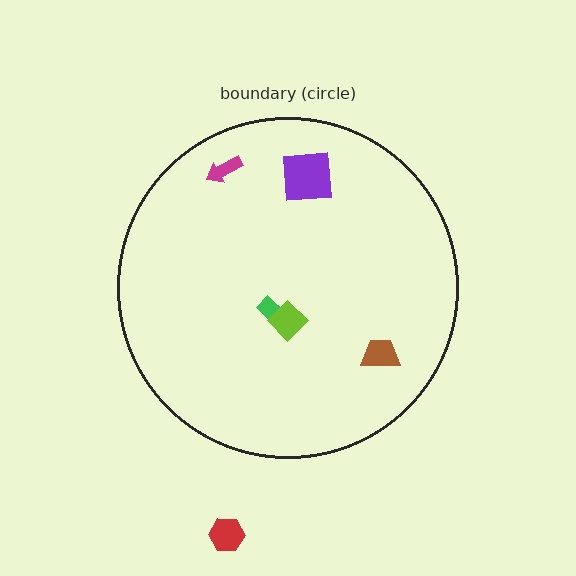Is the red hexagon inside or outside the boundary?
Outside.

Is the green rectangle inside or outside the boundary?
Inside.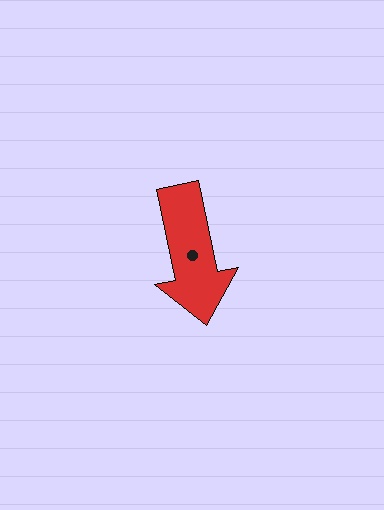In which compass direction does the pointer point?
South.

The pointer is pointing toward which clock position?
Roughly 6 o'clock.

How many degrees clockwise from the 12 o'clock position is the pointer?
Approximately 168 degrees.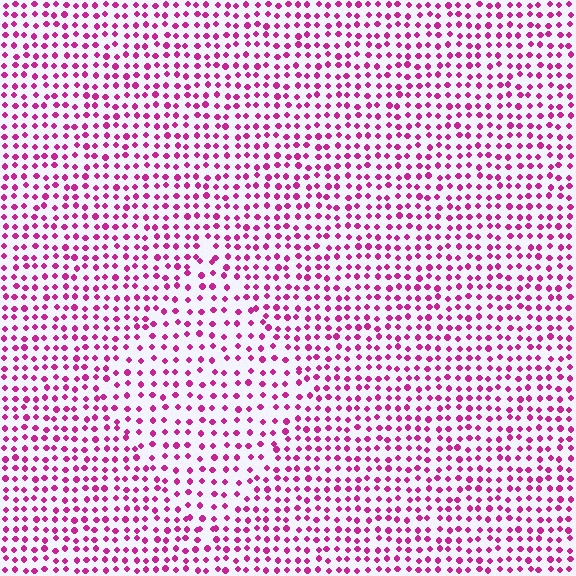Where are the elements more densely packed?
The elements are more densely packed outside the diamond boundary.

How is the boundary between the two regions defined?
The boundary is defined by a change in element density (approximately 1.5x ratio). All elements are the same color, size, and shape.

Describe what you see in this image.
The image contains small magenta elements arranged at two different densities. A diamond-shaped region is visible where the elements are less densely packed than the surrounding area.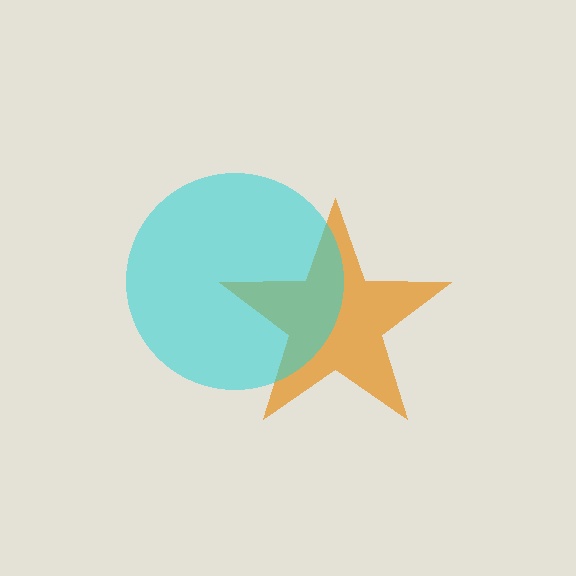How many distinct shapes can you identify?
There are 2 distinct shapes: an orange star, a cyan circle.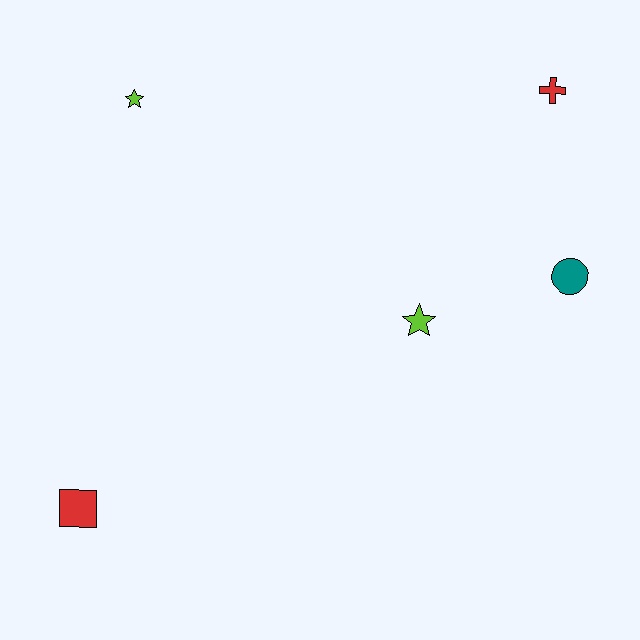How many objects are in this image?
There are 5 objects.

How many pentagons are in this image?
There are no pentagons.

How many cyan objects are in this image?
There are no cyan objects.